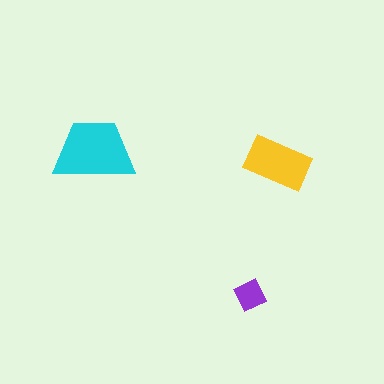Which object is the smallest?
The purple diamond.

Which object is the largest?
The cyan trapezoid.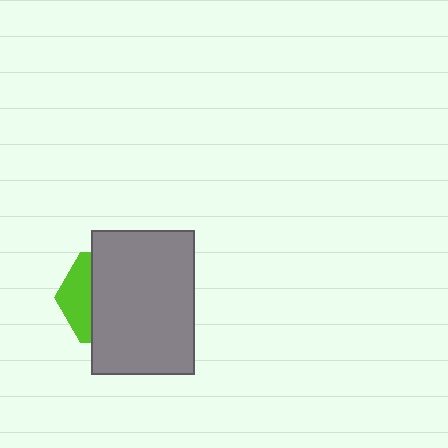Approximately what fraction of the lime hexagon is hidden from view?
Roughly 69% of the lime hexagon is hidden behind the gray rectangle.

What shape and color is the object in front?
The object in front is a gray rectangle.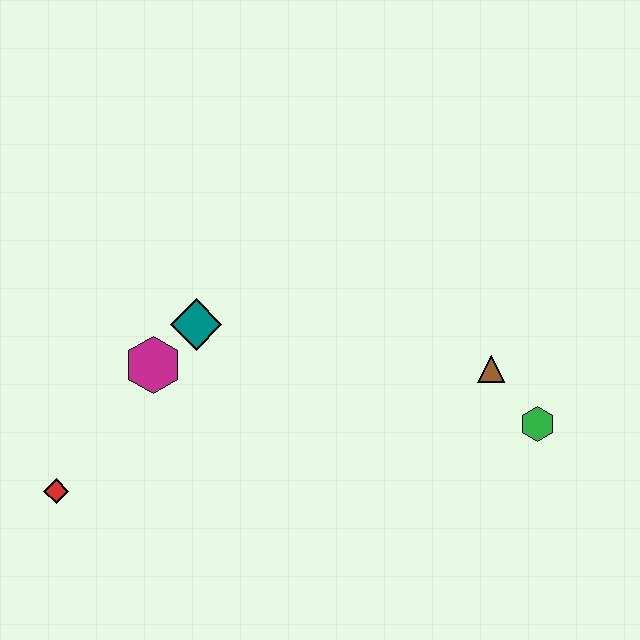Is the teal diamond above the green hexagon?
Yes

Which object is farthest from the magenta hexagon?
The green hexagon is farthest from the magenta hexagon.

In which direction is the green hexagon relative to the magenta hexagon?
The green hexagon is to the right of the magenta hexagon.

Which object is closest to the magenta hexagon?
The teal diamond is closest to the magenta hexagon.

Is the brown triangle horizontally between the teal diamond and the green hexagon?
Yes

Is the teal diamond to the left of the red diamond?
No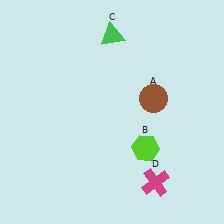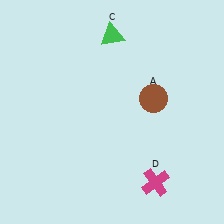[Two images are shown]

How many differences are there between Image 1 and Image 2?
There is 1 difference between the two images.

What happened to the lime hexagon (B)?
The lime hexagon (B) was removed in Image 2. It was in the bottom-right area of Image 1.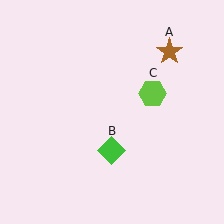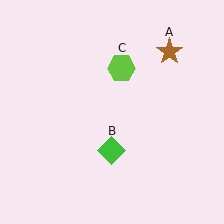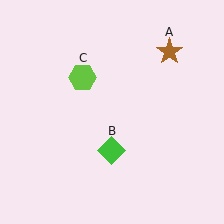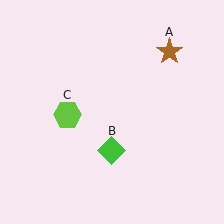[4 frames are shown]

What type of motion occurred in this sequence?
The lime hexagon (object C) rotated counterclockwise around the center of the scene.